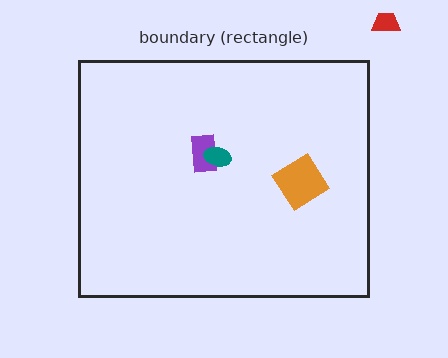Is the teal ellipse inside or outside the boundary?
Inside.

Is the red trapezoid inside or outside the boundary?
Outside.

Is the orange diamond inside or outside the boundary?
Inside.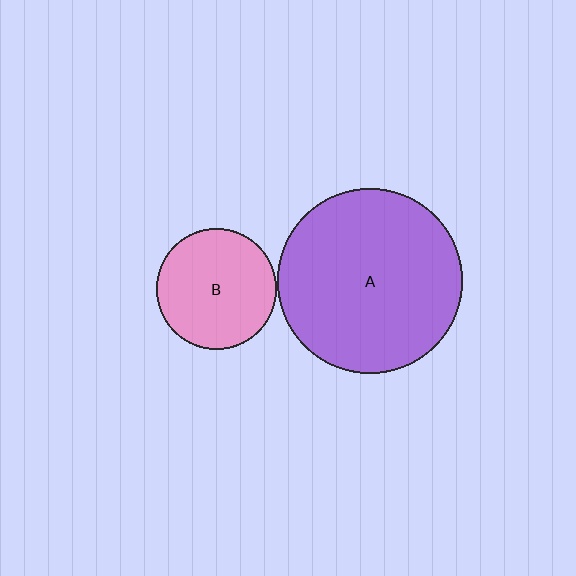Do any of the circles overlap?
No, none of the circles overlap.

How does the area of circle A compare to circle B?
Approximately 2.4 times.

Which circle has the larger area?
Circle A (purple).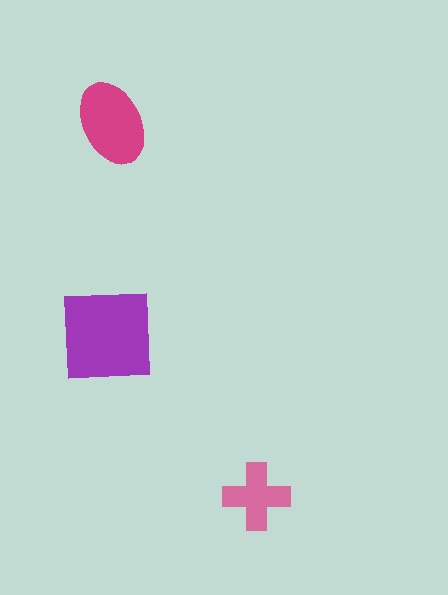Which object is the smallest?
The pink cross.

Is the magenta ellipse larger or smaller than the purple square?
Smaller.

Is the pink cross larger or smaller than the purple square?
Smaller.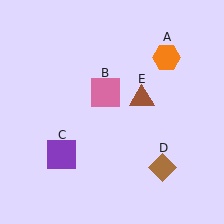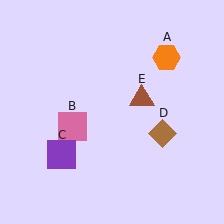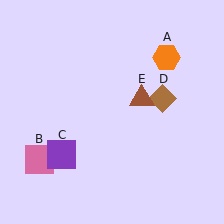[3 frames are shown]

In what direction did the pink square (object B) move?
The pink square (object B) moved down and to the left.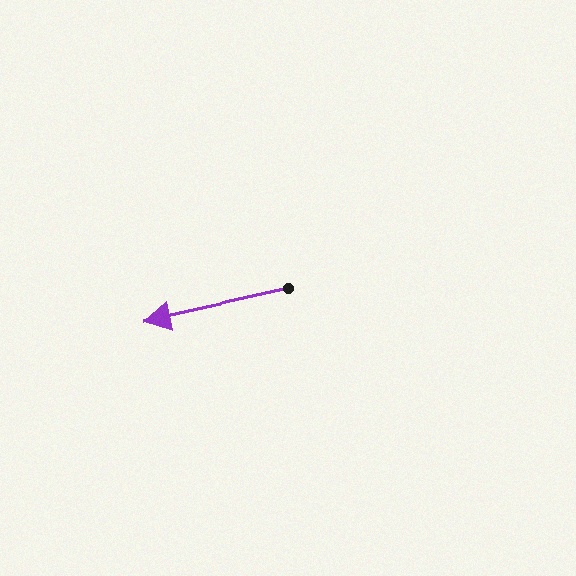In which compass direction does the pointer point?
West.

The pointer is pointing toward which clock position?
Roughly 9 o'clock.